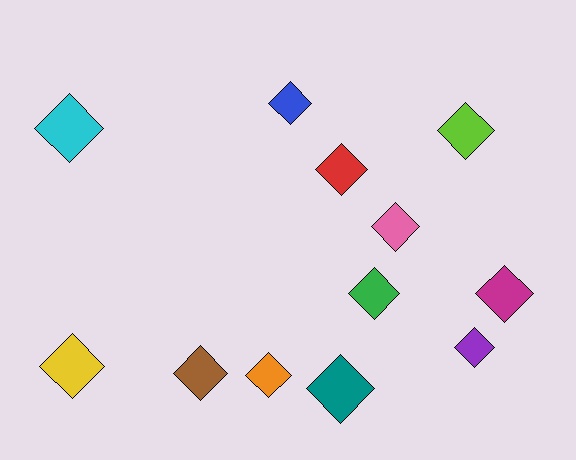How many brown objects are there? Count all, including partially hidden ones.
There is 1 brown object.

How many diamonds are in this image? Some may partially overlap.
There are 12 diamonds.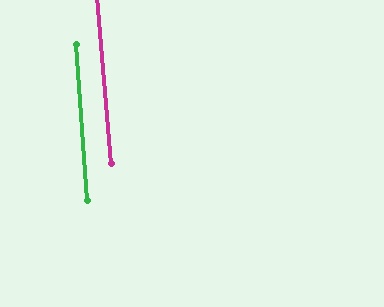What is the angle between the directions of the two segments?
Approximately 1 degree.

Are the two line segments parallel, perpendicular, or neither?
Parallel — their directions differ by only 0.7°.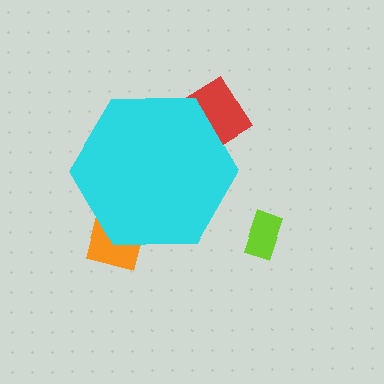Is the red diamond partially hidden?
Yes, the red diamond is partially hidden behind the cyan hexagon.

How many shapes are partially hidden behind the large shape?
2 shapes are partially hidden.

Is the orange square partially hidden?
Yes, the orange square is partially hidden behind the cyan hexagon.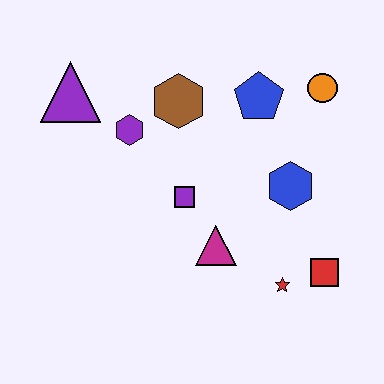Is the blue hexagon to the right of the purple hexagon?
Yes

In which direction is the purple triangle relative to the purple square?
The purple triangle is to the left of the purple square.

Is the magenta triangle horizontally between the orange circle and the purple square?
Yes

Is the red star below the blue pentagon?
Yes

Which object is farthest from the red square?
The purple triangle is farthest from the red square.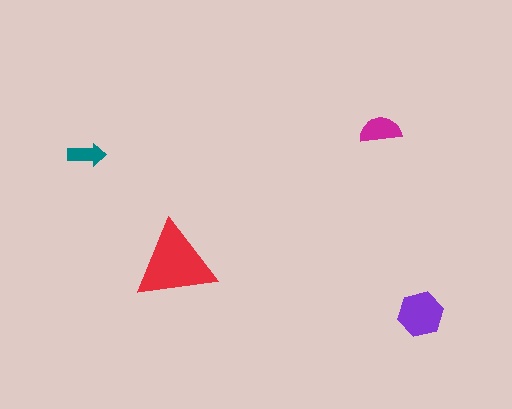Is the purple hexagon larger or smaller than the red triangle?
Smaller.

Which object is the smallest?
The teal arrow.